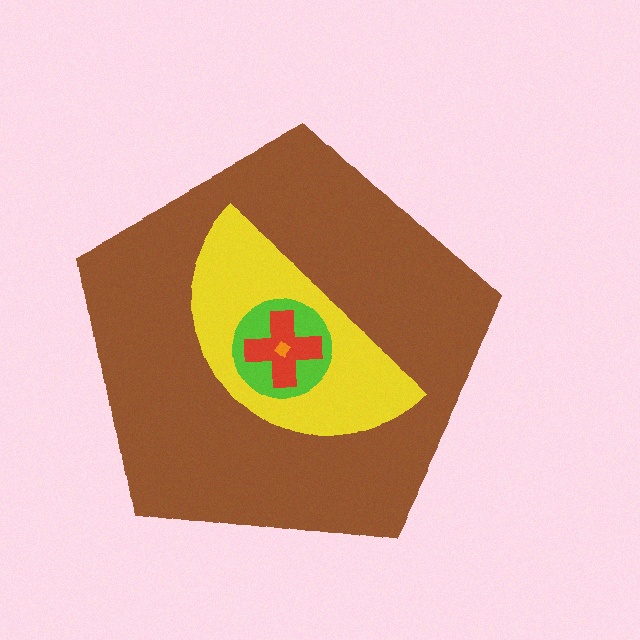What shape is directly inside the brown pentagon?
The yellow semicircle.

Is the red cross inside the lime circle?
Yes.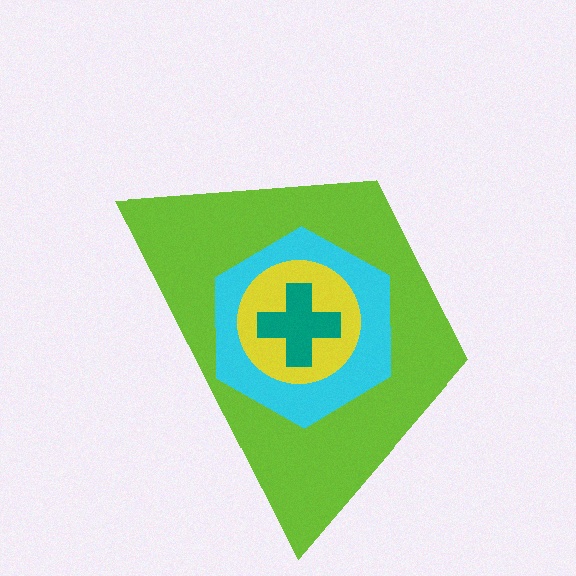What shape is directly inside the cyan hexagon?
The yellow circle.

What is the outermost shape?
The lime trapezoid.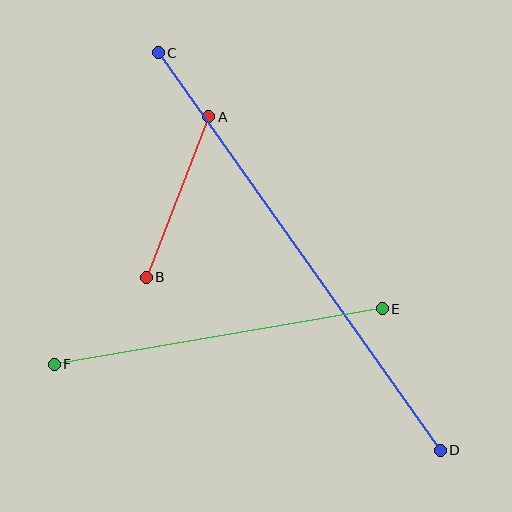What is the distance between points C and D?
The distance is approximately 487 pixels.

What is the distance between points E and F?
The distance is approximately 333 pixels.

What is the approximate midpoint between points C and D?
The midpoint is at approximately (299, 251) pixels.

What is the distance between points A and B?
The distance is approximately 172 pixels.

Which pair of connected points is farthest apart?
Points C and D are farthest apart.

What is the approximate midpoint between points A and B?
The midpoint is at approximately (178, 197) pixels.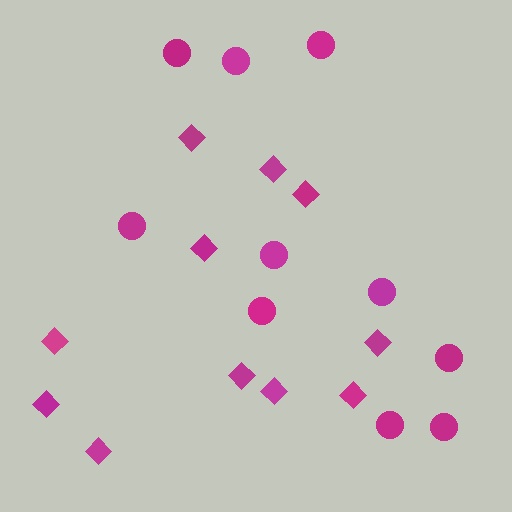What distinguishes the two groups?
There are 2 groups: one group of diamonds (11) and one group of circles (10).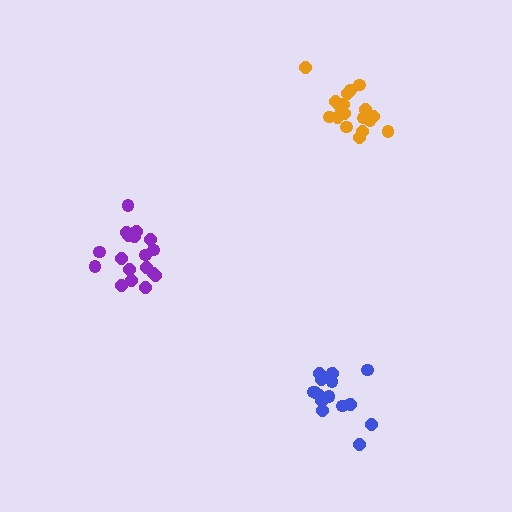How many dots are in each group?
Group 1: 19 dots, Group 2: 18 dots, Group 3: 18 dots (55 total).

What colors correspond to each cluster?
The clusters are colored: purple, orange, blue.